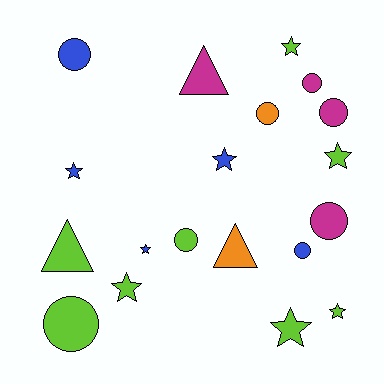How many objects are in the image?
There are 19 objects.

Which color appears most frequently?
Lime, with 8 objects.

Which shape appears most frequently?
Star, with 8 objects.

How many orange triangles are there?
There is 1 orange triangle.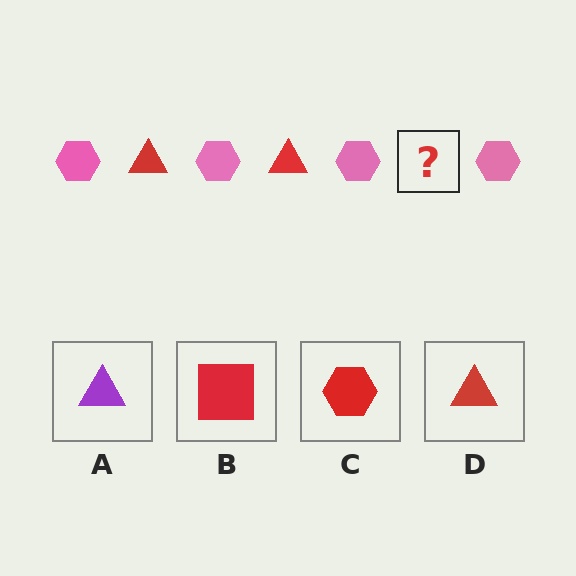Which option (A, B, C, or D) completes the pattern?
D.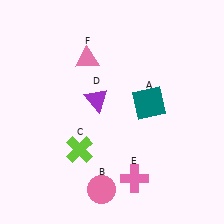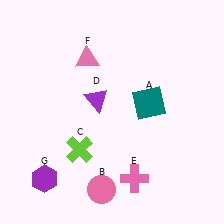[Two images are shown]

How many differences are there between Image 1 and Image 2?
There is 1 difference between the two images.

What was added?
A purple hexagon (G) was added in Image 2.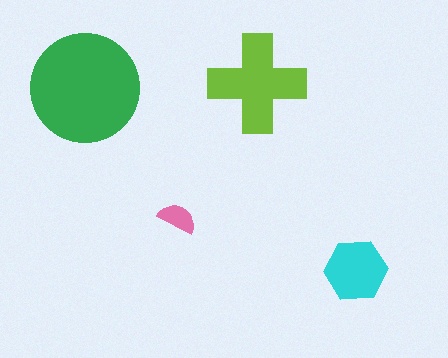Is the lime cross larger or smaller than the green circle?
Smaller.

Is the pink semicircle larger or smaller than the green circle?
Smaller.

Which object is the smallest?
The pink semicircle.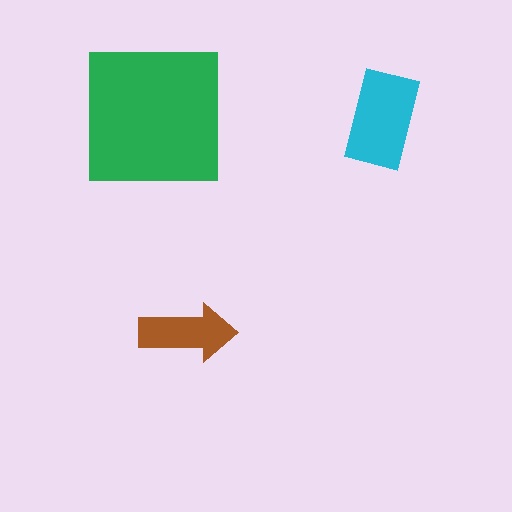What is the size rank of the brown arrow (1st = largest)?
3rd.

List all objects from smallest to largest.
The brown arrow, the cyan rectangle, the green square.